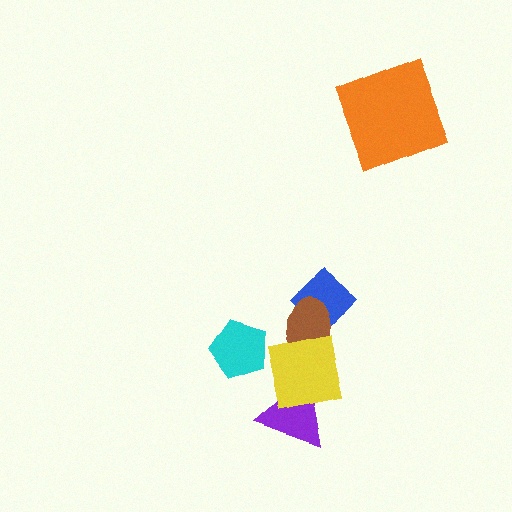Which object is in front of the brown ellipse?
The yellow square is in front of the brown ellipse.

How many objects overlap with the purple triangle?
1 object overlaps with the purple triangle.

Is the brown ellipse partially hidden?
Yes, it is partially covered by another shape.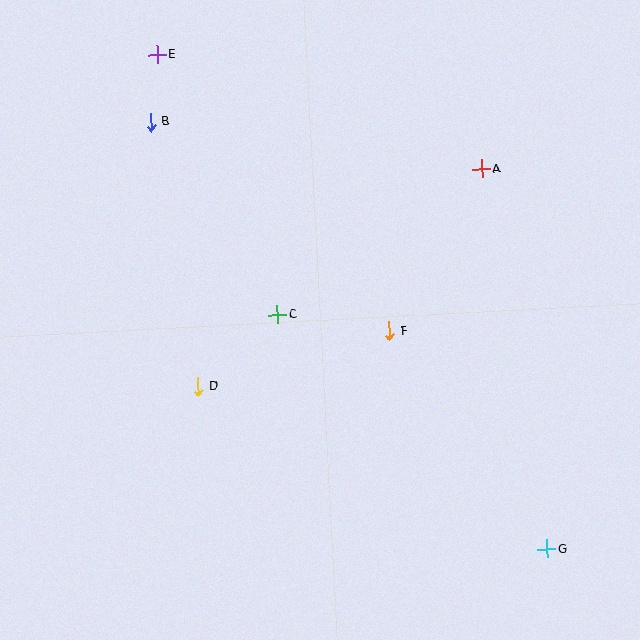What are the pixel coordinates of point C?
Point C is at (277, 315).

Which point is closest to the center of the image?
Point C at (277, 315) is closest to the center.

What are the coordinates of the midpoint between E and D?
The midpoint between E and D is at (178, 221).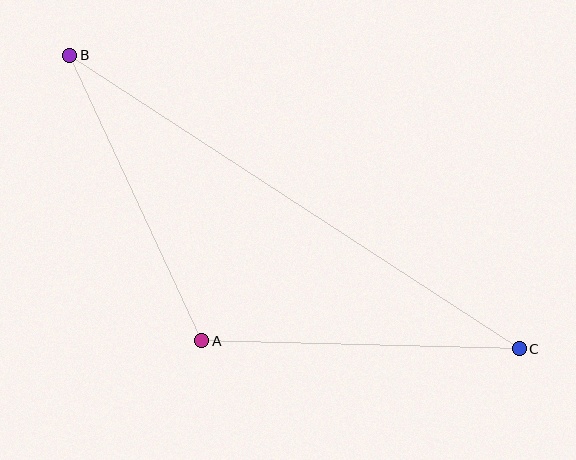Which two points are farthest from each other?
Points B and C are farthest from each other.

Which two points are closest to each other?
Points A and B are closest to each other.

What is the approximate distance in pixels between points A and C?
The distance between A and C is approximately 318 pixels.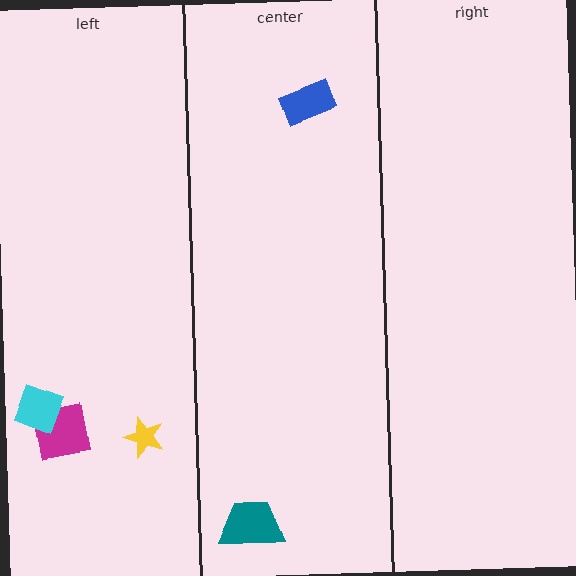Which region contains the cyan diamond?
The left region.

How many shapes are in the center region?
2.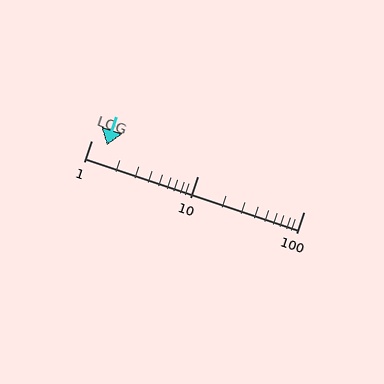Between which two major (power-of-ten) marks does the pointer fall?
The pointer is between 1 and 10.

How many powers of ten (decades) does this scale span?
The scale spans 2 decades, from 1 to 100.